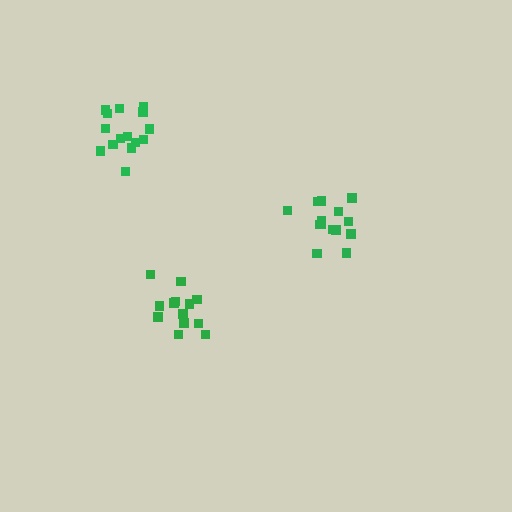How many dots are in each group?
Group 1: 14 dots, Group 2: 13 dots, Group 3: 15 dots (42 total).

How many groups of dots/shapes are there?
There are 3 groups.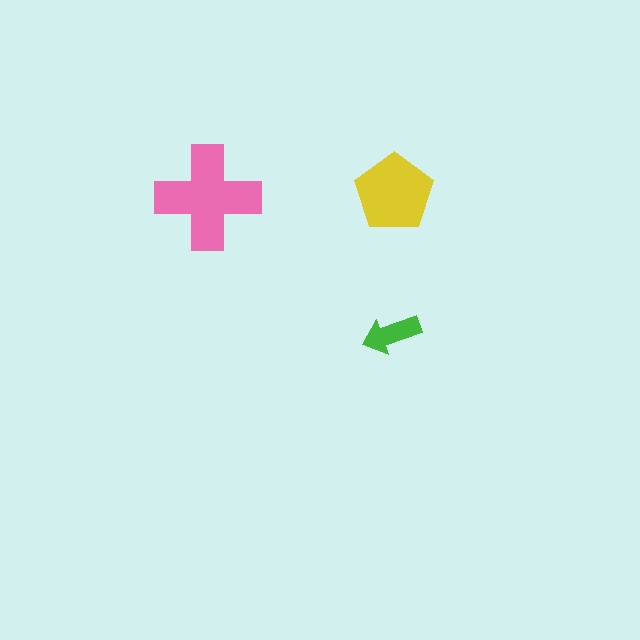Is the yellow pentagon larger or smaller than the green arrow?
Larger.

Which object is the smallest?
The green arrow.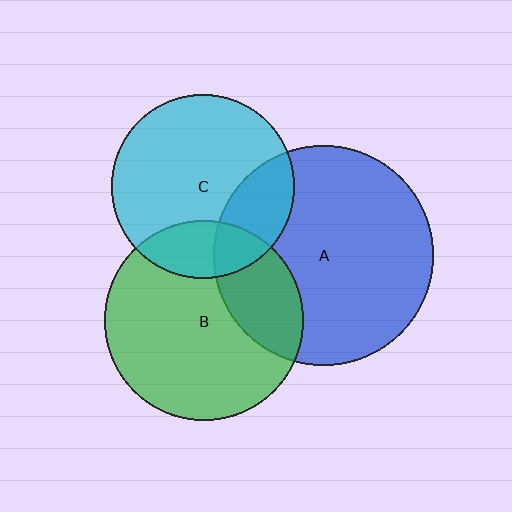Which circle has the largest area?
Circle A (blue).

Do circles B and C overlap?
Yes.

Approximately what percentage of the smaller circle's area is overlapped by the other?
Approximately 20%.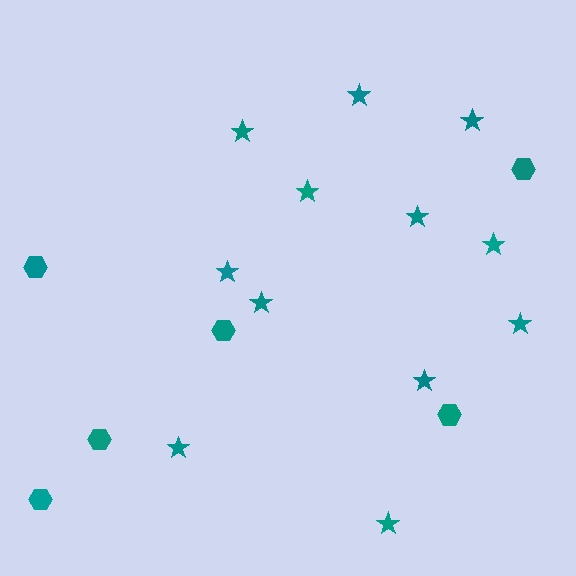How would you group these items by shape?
There are 2 groups: one group of hexagons (6) and one group of stars (12).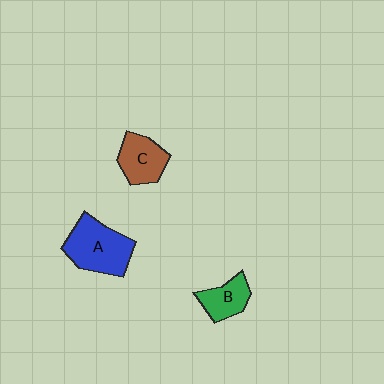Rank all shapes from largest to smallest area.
From largest to smallest: A (blue), C (brown), B (green).